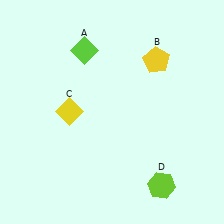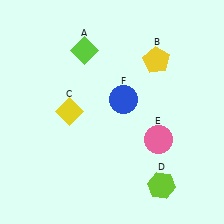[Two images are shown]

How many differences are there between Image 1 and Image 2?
There are 2 differences between the two images.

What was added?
A pink circle (E), a blue circle (F) were added in Image 2.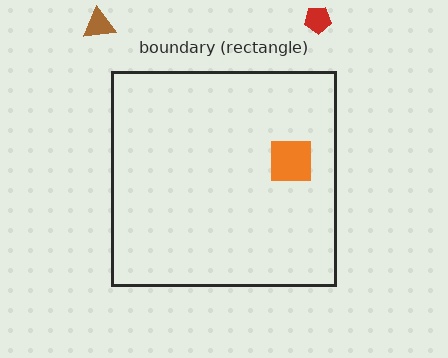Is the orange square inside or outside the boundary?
Inside.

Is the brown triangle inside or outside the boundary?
Outside.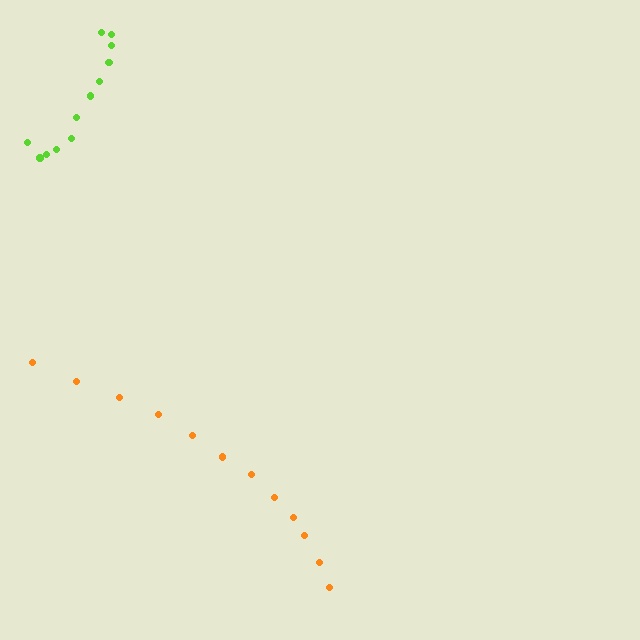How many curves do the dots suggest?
There are 2 distinct paths.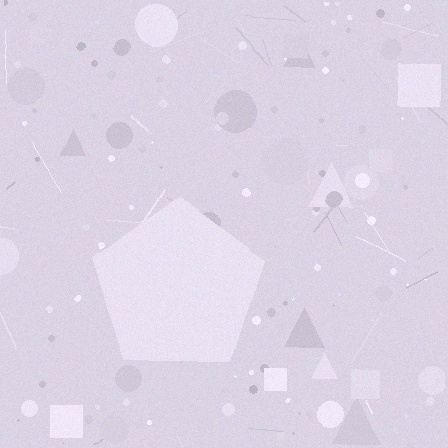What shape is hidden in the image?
A pentagon is hidden in the image.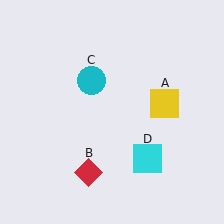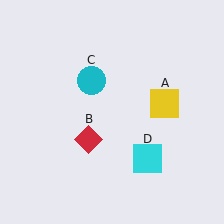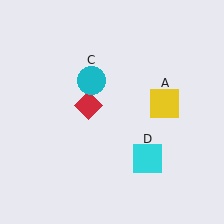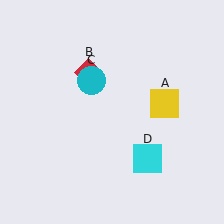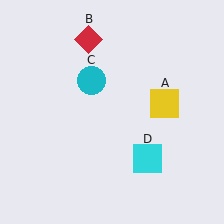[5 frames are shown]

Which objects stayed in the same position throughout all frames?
Yellow square (object A) and cyan circle (object C) and cyan square (object D) remained stationary.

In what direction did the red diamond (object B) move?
The red diamond (object B) moved up.